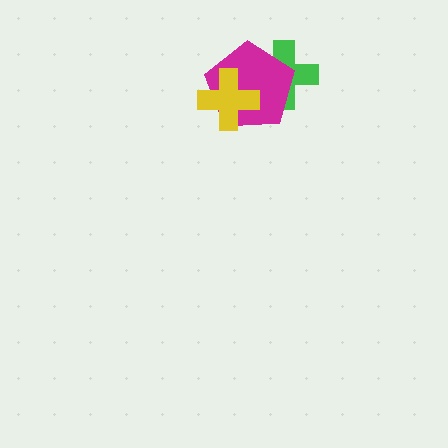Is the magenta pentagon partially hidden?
Yes, it is partially covered by another shape.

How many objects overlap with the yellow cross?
1 object overlaps with the yellow cross.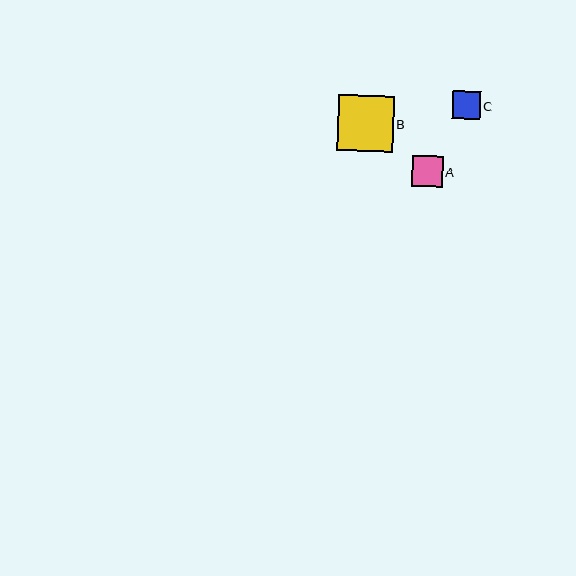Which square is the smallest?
Square C is the smallest with a size of approximately 28 pixels.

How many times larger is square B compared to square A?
Square B is approximately 1.8 times the size of square A.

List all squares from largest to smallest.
From largest to smallest: B, A, C.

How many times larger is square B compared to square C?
Square B is approximately 2.0 times the size of square C.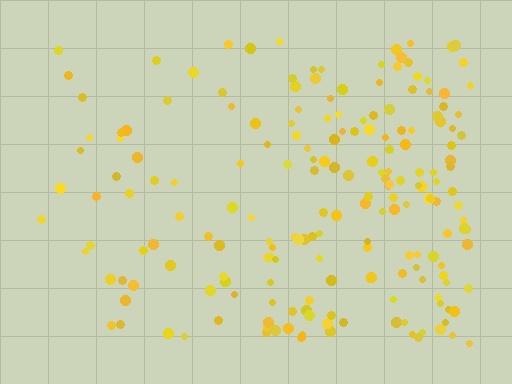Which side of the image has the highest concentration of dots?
The right.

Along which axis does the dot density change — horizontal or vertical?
Horizontal.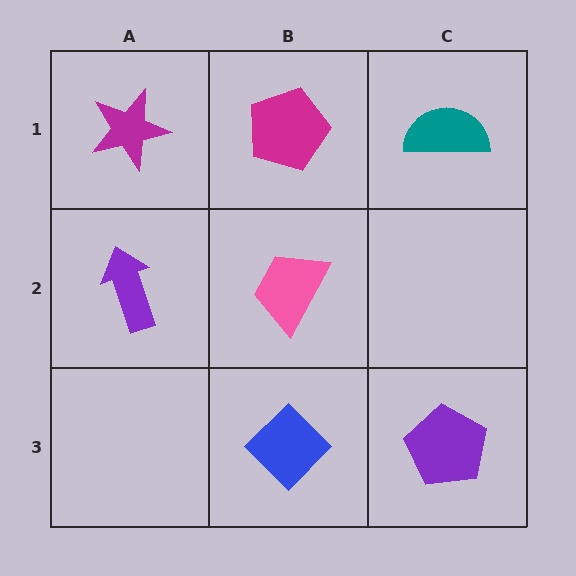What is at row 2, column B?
A pink trapezoid.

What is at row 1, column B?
A magenta pentagon.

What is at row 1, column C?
A teal semicircle.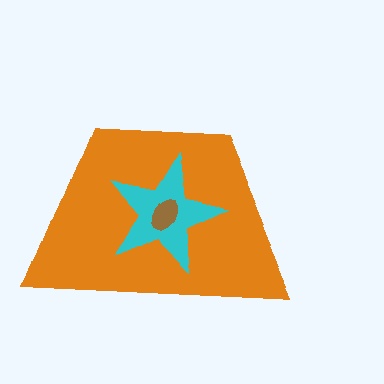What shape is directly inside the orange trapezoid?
The cyan star.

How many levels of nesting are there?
3.